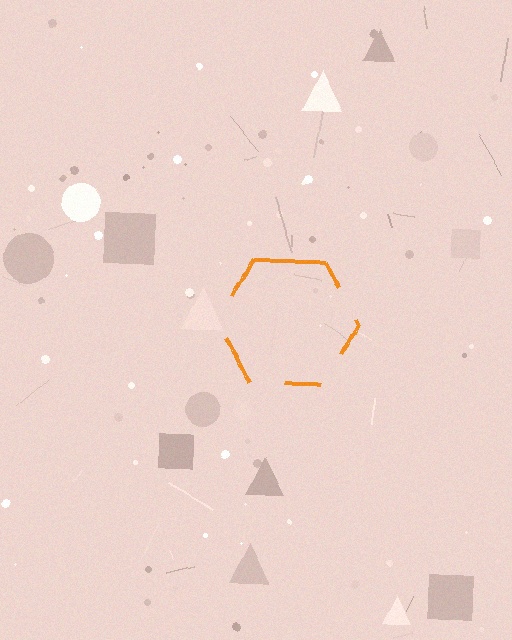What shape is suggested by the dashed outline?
The dashed outline suggests a hexagon.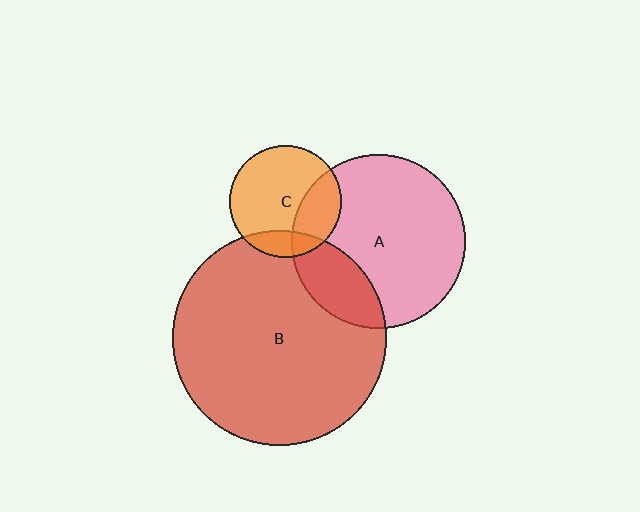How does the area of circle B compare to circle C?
Approximately 3.7 times.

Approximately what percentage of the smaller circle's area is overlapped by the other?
Approximately 20%.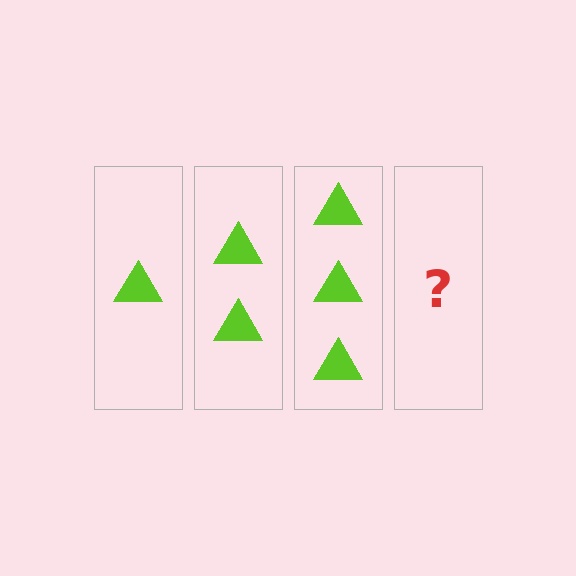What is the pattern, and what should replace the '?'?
The pattern is that each step adds one more triangle. The '?' should be 4 triangles.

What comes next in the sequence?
The next element should be 4 triangles.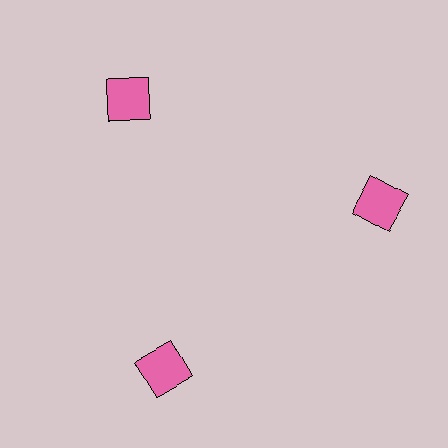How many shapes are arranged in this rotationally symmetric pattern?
There are 3 shapes, arranged in 3 groups of 1.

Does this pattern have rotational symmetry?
Yes, this pattern has 3-fold rotational symmetry. It looks the same after rotating 120 degrees around the center.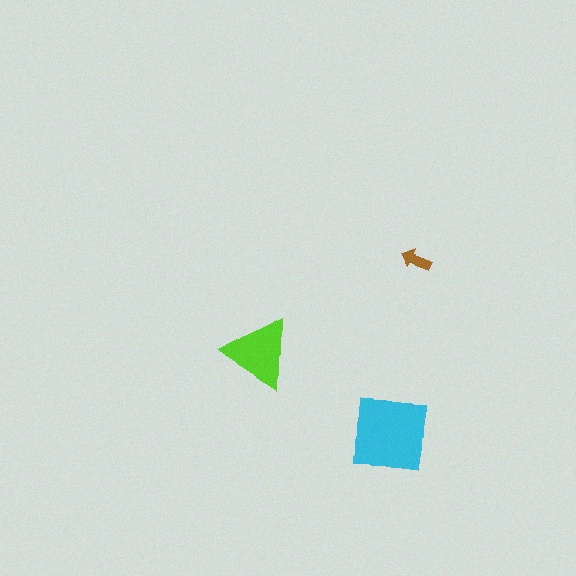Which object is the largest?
The cyan square.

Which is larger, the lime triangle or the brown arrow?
The lime triangle.